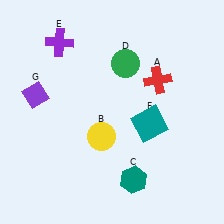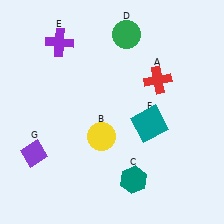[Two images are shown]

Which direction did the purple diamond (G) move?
The purple diamond (G) moved down.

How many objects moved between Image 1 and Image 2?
2 objects moved between the two images.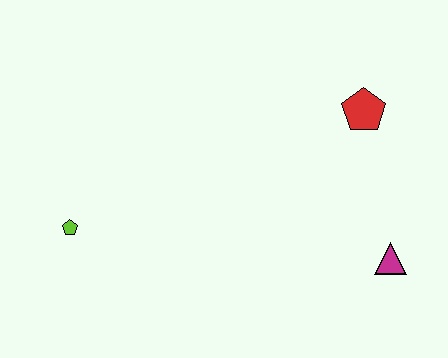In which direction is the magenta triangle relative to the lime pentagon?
The magenta triangle is to the right of the lime pentagon.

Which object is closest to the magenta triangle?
The red pentagon is closest to the magenta triangle.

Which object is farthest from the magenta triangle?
The lime pentagon is farthest from the magenta triangle.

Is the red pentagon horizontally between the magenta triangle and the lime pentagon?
Yes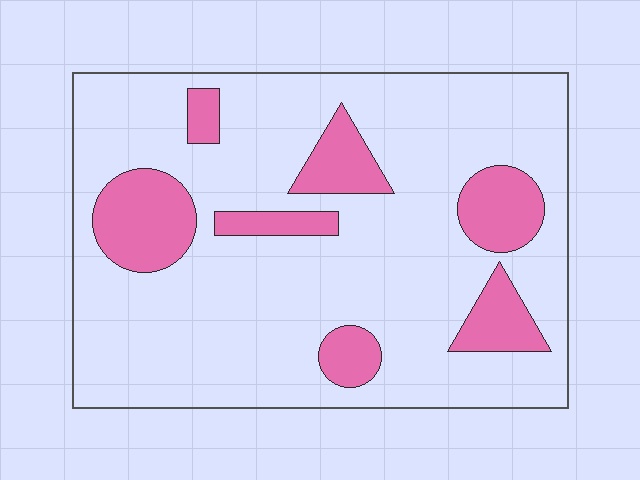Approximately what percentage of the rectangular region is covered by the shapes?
Approximately 20%.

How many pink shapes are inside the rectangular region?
7.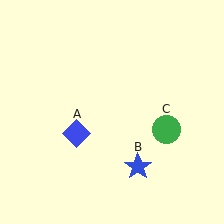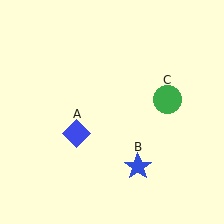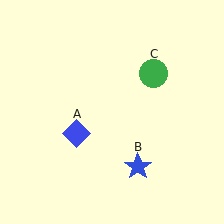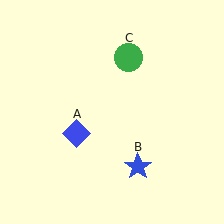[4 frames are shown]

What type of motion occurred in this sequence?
The green circle (object C) rotated counterclockwise around the center of the scene.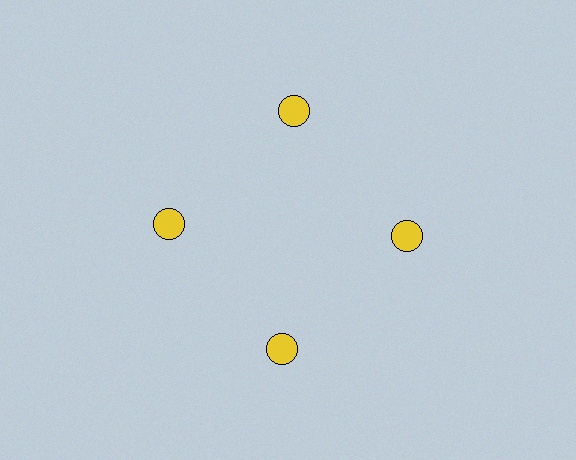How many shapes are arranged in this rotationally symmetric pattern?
There are 4 shapes, arranged in 4 groups of 1.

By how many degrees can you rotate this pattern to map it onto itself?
The pattern maps onto itself every 90 degrees of rotation.